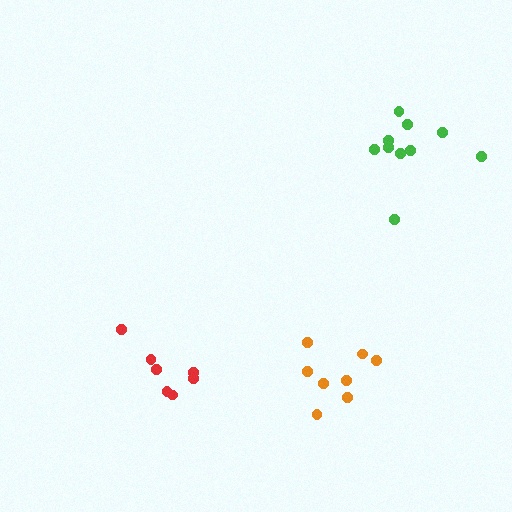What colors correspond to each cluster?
The clusters are colored: red, green, orange.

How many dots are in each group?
Group 1: 7 dots, Group 2: 10 dots, Group 3: 8 dots (25 total).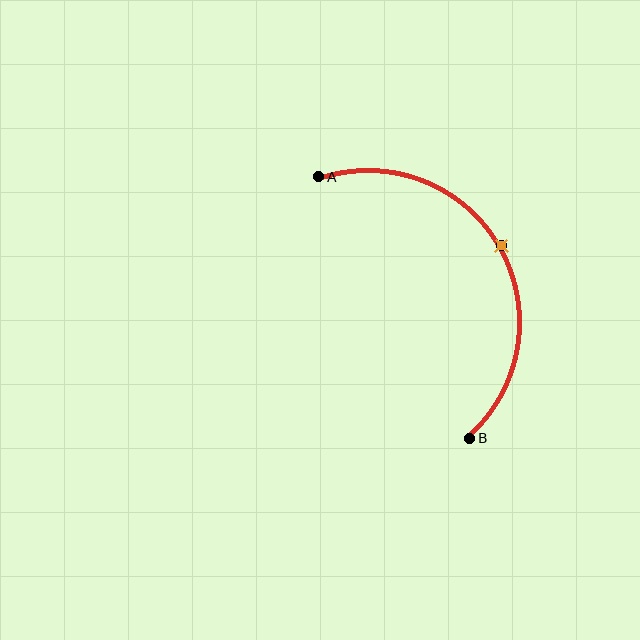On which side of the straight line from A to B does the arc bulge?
The arc bulges to the right of the straight line connecting A and B.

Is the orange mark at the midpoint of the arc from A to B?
Yes. The orange mark lies on the arc at equal arc-length from both A and B — it is the arc midpoint.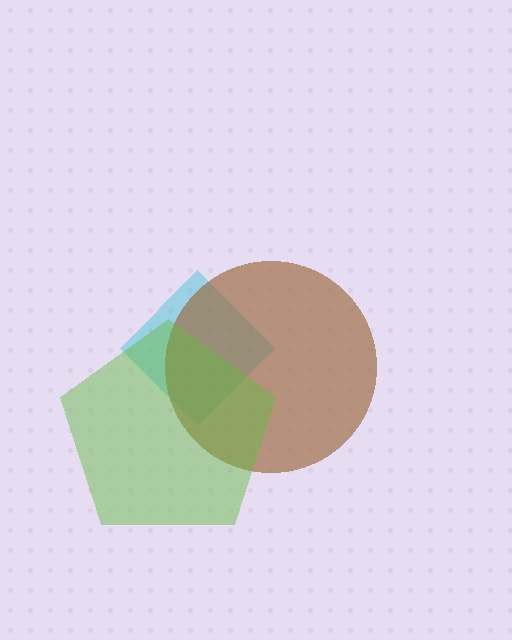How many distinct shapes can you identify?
There are 3 distinct shapes: a cyan diamond, a brown circle, a lime pentagon.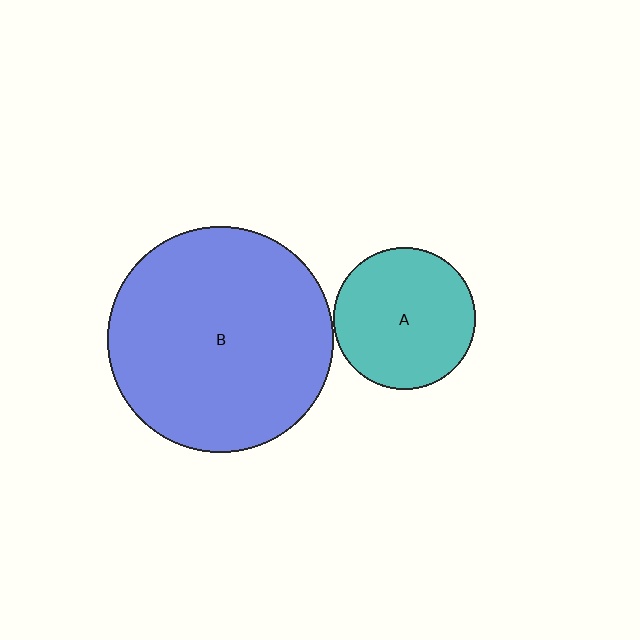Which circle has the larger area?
Circle B (blue).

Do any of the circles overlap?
No, none of the circles overlap.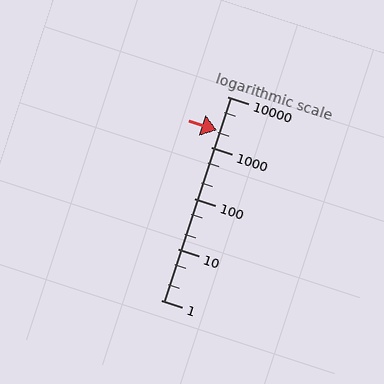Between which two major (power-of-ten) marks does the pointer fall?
The pointer is between 1000 and 10000.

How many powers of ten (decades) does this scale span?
The scale spans 4 decades, from 1 to 10000.